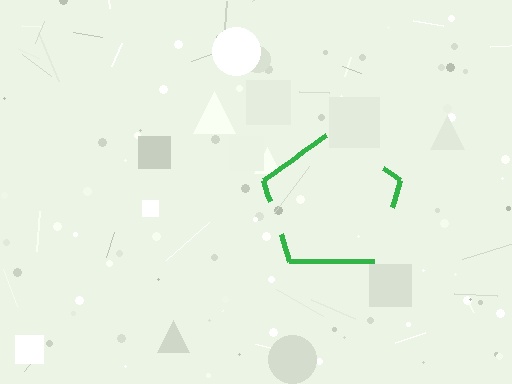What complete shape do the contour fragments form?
The contour fragments form a pentagon.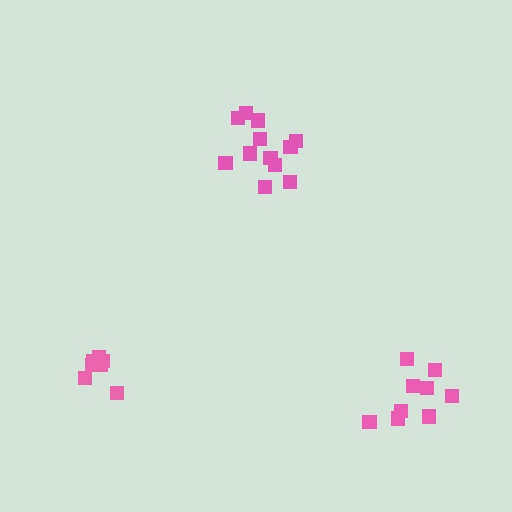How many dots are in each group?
Group 1: 12 dots, Group 2: 9 dots, Group 3: 7 dots (28 total).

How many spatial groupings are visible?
There are 3 spatial groupings.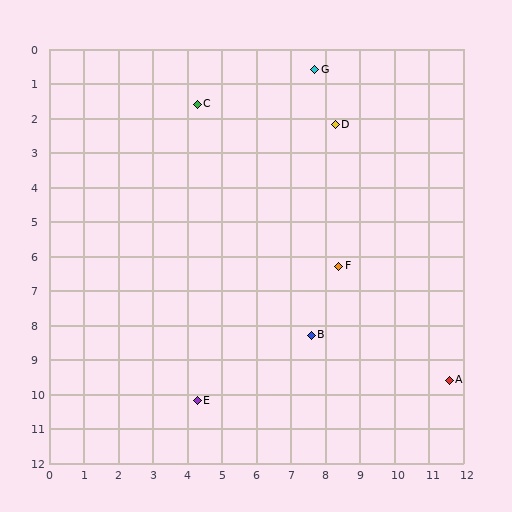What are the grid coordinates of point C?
Point C is at approximately (4.3, 1.6).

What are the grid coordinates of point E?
Point E is at approximately (4.3, 10.2).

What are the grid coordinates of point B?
Point B is at approximately (7.6, 8.3).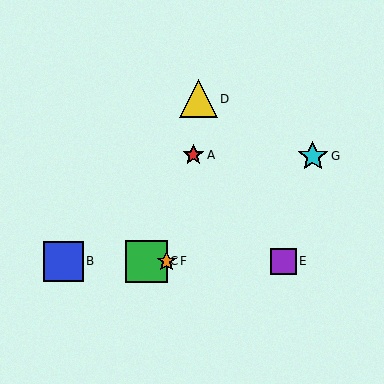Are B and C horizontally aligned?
Yes, both are at y≈261.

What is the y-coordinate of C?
Object C is at y≈261.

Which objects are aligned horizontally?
Objects B, C, E, F are aligned horizontally.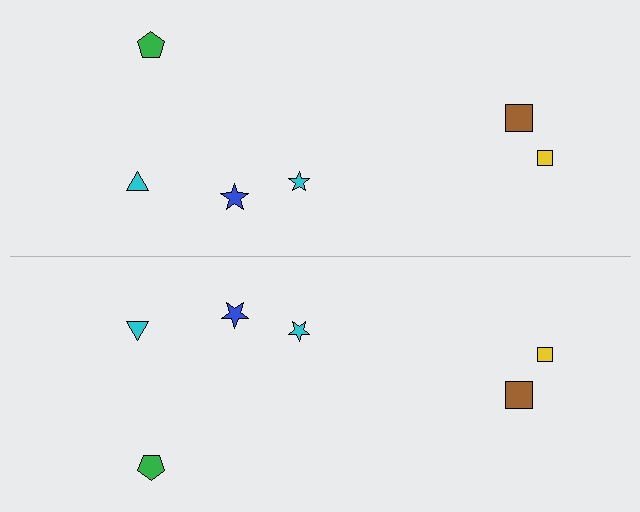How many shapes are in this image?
There are 12 shapes in this image.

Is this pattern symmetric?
Yes, this pattern has bilateral (reflection) symmetry.